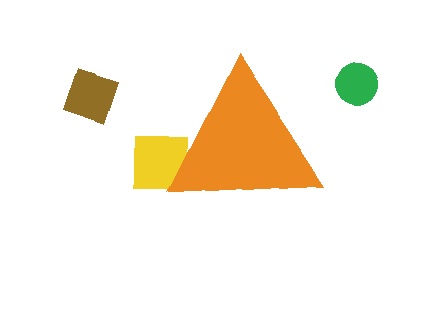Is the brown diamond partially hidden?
No, the brown diamond is fully visible.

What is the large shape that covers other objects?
An orange triangle.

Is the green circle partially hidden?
No, the green circle is fully visible.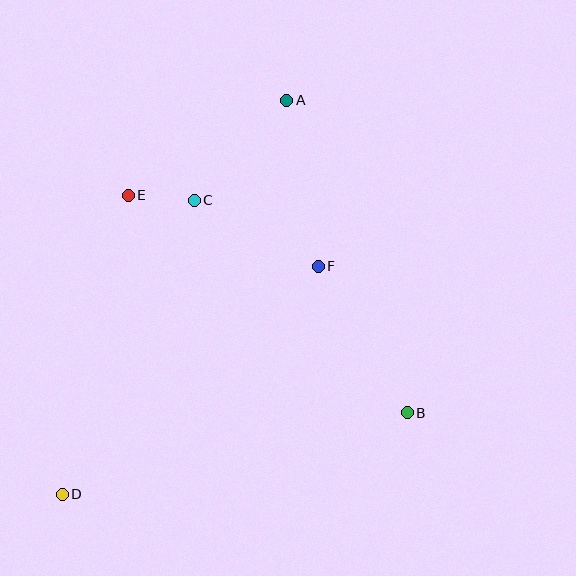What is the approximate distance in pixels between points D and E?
The distance between D and E is approximately 306 pixels.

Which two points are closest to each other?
Points C and E are closest to each other.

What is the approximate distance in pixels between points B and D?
The distance between B and D is approximately 354 pixels.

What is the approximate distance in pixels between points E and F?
The distance between E and F is approximately 203 pixels.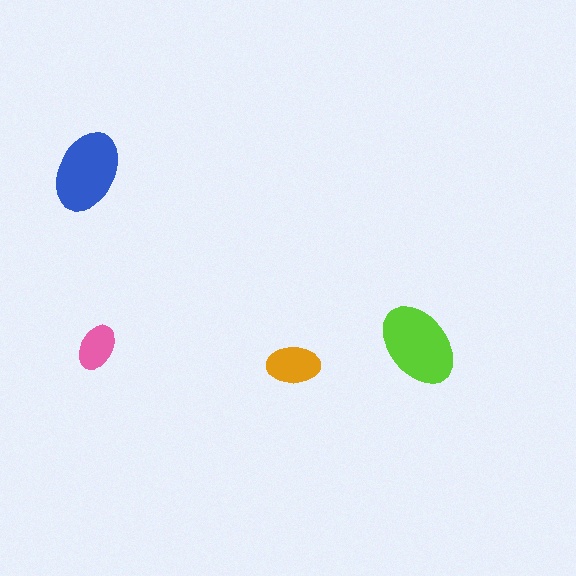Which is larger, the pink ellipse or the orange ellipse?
The orange one.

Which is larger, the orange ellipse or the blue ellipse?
The blue one.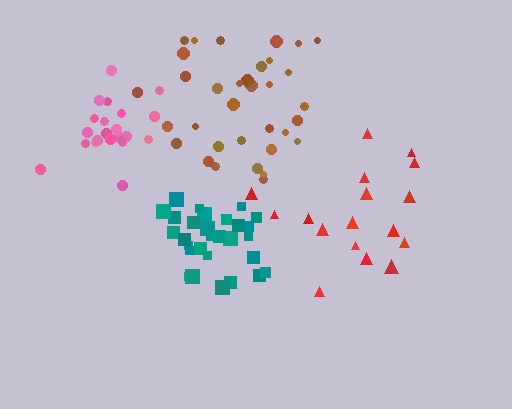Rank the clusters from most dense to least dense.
teal, pink, brown, red.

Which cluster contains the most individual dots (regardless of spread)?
Brown (34).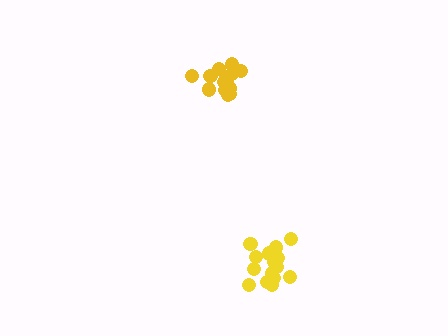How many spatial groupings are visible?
There are 2 spatial groupings.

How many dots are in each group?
Group 1: 14 dots, Group 2: 16 dots (30 total).